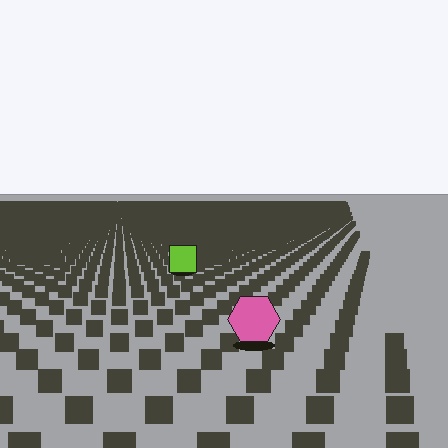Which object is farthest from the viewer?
The lime square is farthest from the viewer. It appears smaller and the ground texture around it is denser.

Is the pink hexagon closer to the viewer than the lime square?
Yes. The pink hexagon is closer — you can tell from the texture gradient: the ground texture is coarser near it.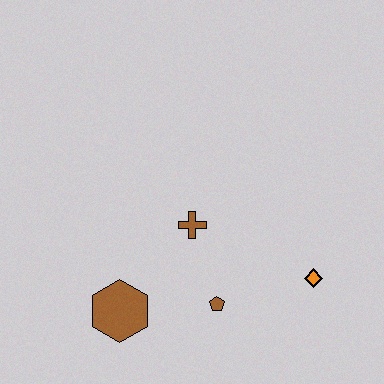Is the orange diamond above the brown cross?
No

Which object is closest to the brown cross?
The brown pentagon is closest to the brown cross.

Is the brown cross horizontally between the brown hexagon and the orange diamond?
Yes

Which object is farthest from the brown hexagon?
The orange diamond is farthest from the brown hexagon.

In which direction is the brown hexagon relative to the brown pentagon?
The brown hexagon is to the left of the brown pentagon.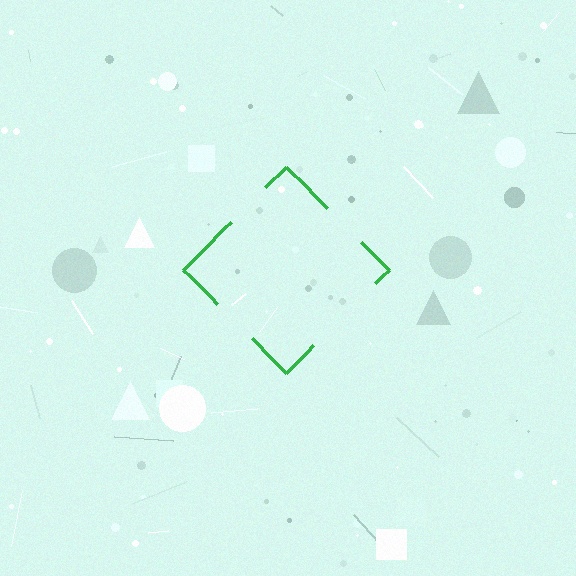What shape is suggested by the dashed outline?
The dashed outline suggests a diamond.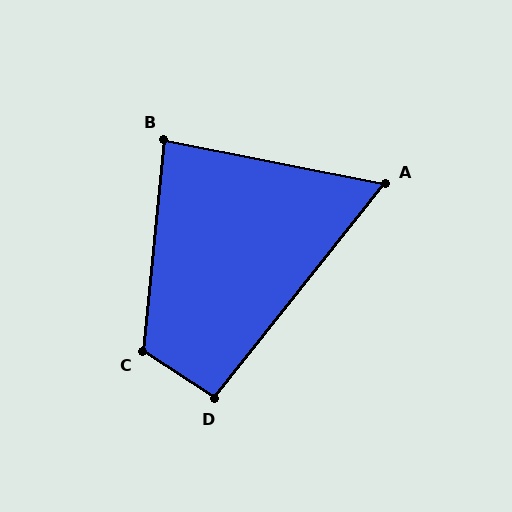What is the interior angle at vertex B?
Approximately 84 degrees (acute).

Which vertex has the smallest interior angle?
A, at approximately 63 degrees.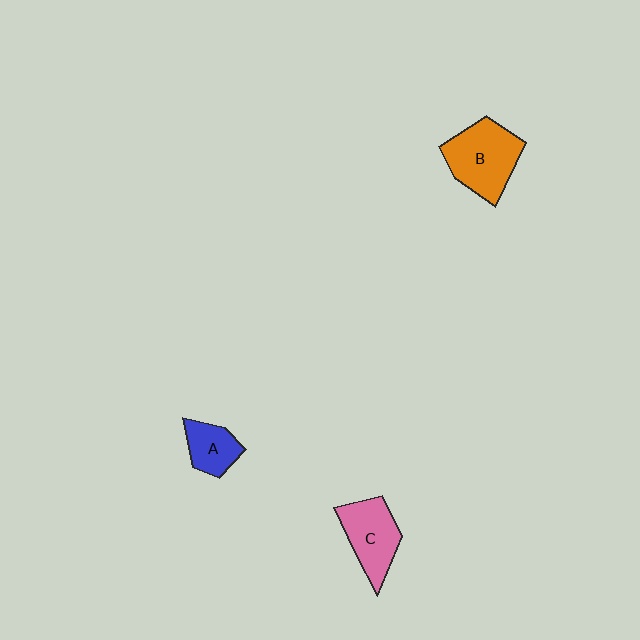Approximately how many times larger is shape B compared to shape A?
Approximately 1.9 times.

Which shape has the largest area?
Shape B (orange).